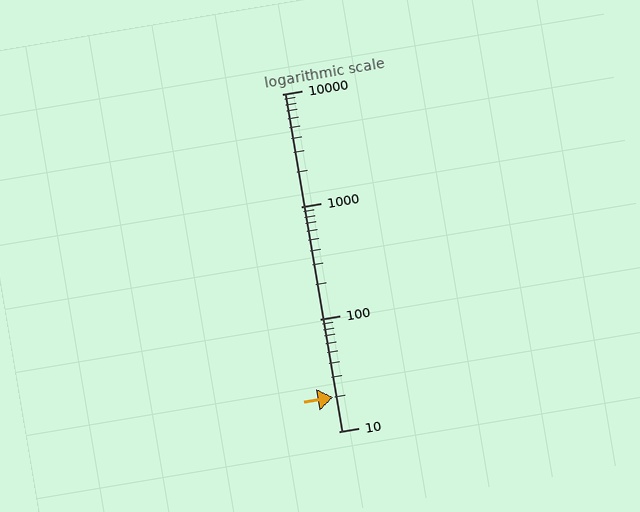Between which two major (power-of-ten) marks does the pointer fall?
The pointer is between 10 and 100.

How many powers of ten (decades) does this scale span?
The scale spans 3 decades, from 10 to 10000.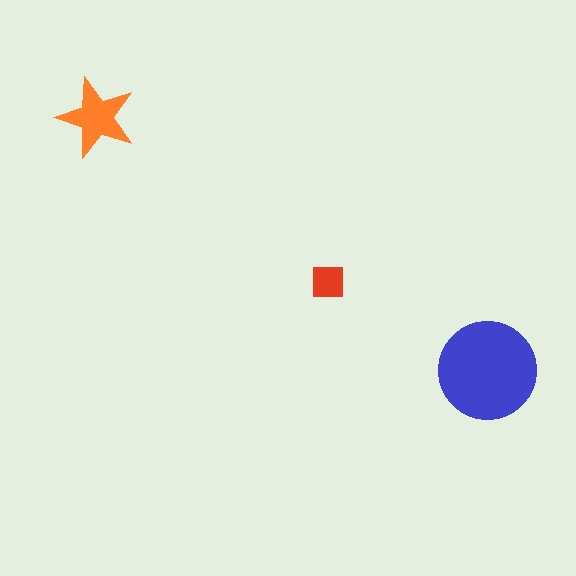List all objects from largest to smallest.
The blue circle, the orange star, the red square.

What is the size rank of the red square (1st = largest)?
3rd.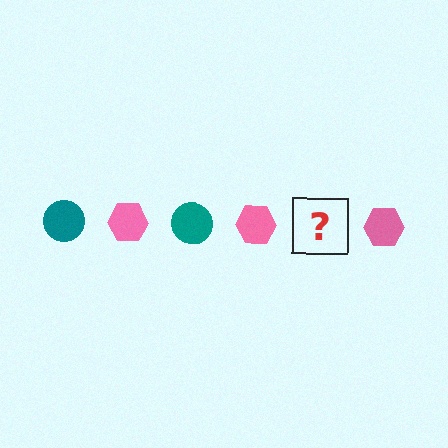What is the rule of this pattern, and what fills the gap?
The rule is that the pattern alternates between teal circle and pink hexagon. The gap should be filled with a teal circle.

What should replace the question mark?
The question mark should be replaced with a teal circle.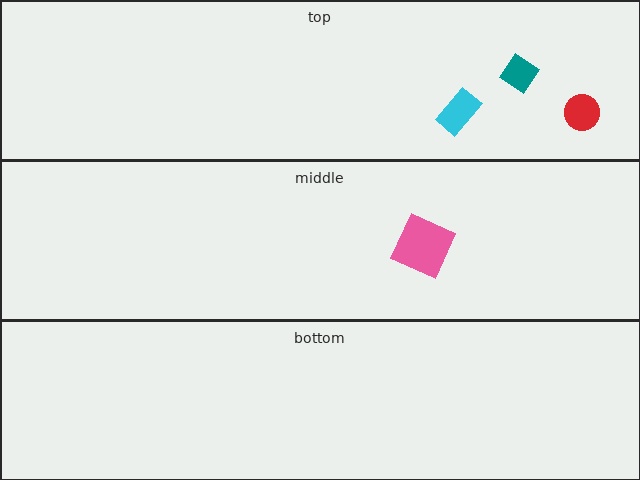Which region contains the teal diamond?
The top region.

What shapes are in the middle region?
The pink square.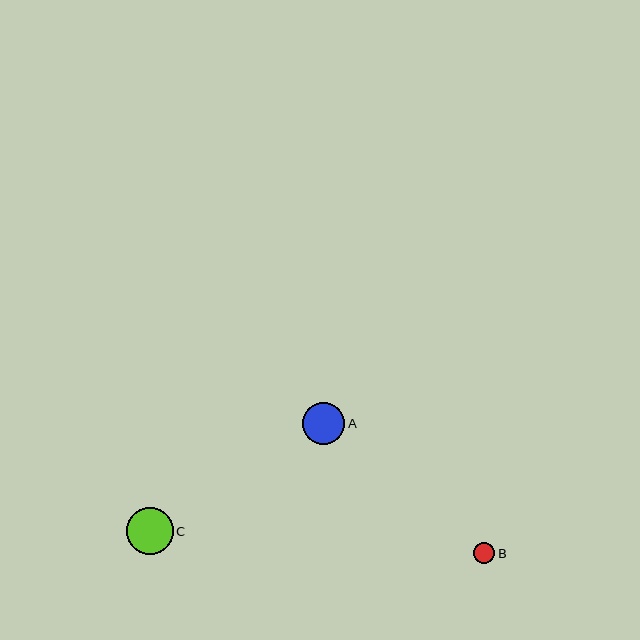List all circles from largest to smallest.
From largest to smallest: C, A, B.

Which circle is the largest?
Circle C is the largest with a size of approximately 47 pixels.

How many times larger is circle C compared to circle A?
Circle C is approximately 1.1 times the size of circle A.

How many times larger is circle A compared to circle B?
Circle A is approximately 2.0 times the size of circle B.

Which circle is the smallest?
Circle B is the smallest with a size of approximately 22 pixels.